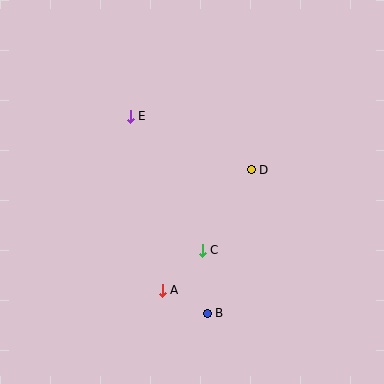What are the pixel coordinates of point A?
Point A is at (162, 290).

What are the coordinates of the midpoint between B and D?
The midpoint between B and D is at (229, 242).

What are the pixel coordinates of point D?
Point D is at (251, 170).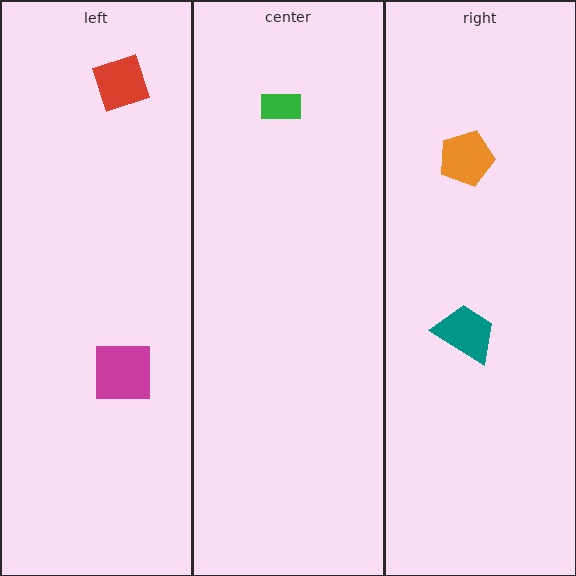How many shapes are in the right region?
2.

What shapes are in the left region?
The magenta square, the red diamond.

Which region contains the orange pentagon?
The right region.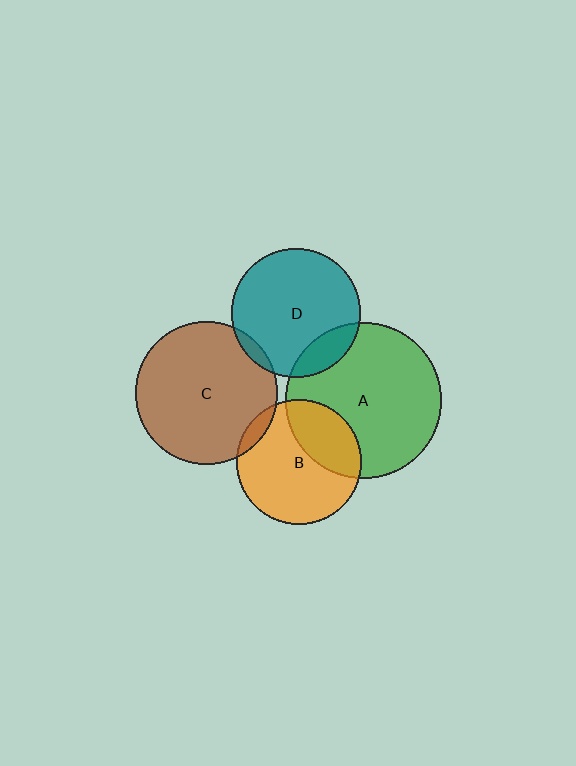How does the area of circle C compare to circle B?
Approximately 1.3 times.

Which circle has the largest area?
Circle A (green).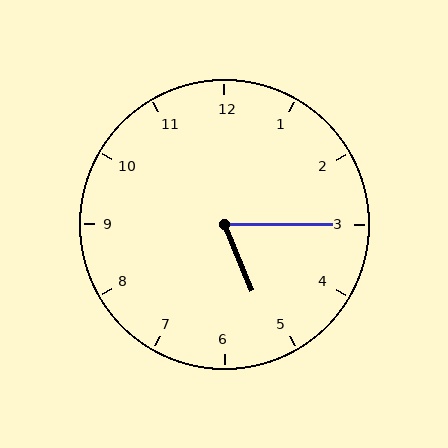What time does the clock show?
5:15.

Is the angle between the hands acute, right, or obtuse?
It is acute.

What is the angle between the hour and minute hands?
Approximately 68 degrees.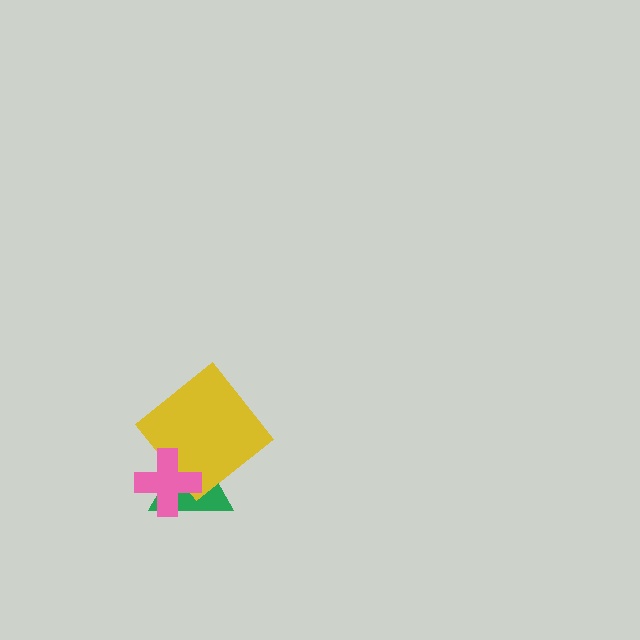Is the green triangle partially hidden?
Yes, it is partially covered by another shape.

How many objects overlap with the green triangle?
2 objects overlap with the green triangle.